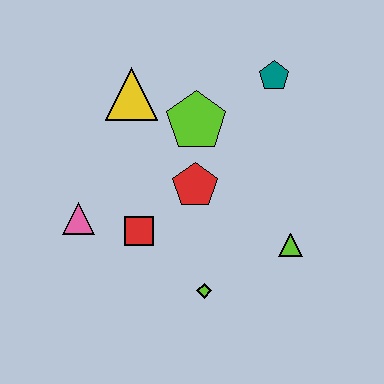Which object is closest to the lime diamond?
The red square is closest to the lime diamond.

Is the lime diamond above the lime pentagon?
No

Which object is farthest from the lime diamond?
The teal pentagon is farthest from the lime diamond.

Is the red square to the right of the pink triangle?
Yes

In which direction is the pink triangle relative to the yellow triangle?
The pink triangle is below the yellow triangle.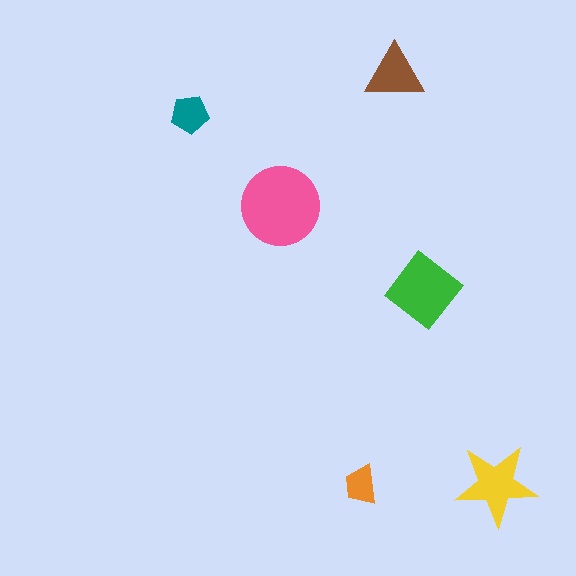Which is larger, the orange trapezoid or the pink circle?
The pink circle.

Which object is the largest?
The pink circle.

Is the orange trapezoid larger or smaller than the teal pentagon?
Smaller.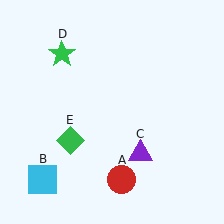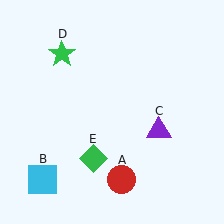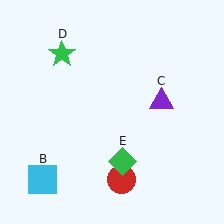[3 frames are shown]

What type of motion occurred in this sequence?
The purple triangle (object C), green diamond (object E) rotated counterclockwise around the center of the scene.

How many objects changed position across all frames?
2 objects changed position: purple triangle (object C), green diamond (object E).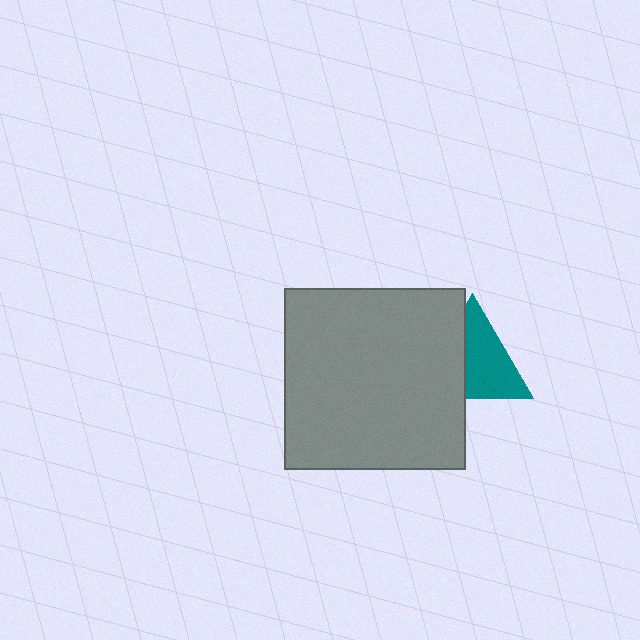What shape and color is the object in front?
The object in front is a gray square.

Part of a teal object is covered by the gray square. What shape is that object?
It is a triangle.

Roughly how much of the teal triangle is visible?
About half of it is visible (roughly 61%).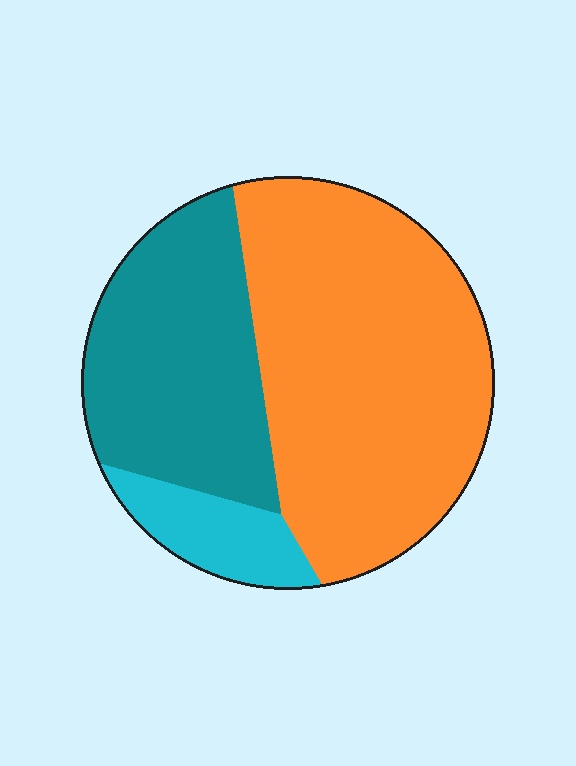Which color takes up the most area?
Orange, at roughly 55%.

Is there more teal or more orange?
Orange.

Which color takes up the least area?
Cyan, at roughly 10%.